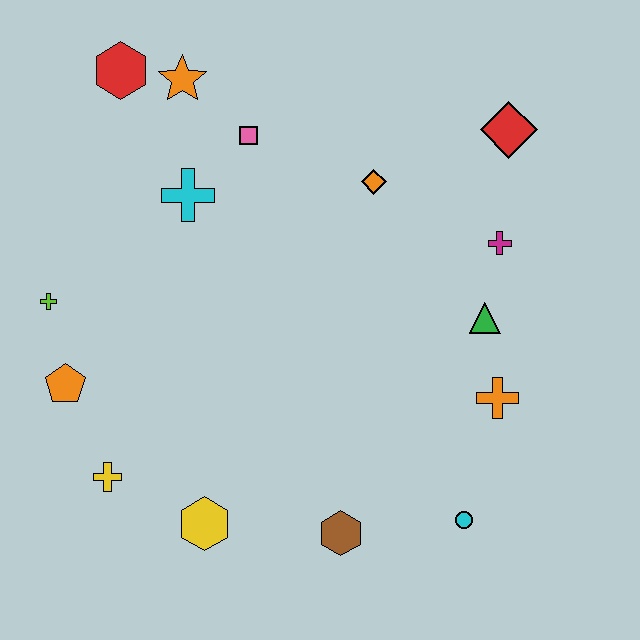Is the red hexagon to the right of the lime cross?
Yes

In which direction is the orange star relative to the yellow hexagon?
The orange star is above the yellow hexagon.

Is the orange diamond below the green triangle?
No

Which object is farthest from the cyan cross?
The cyan circle is farthest from the cyan cross.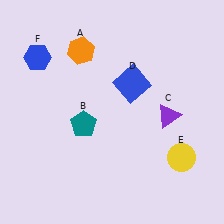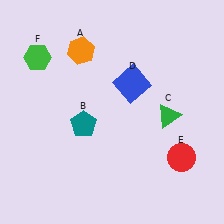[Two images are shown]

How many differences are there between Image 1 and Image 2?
There are 3 differences between the two images.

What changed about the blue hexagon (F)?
In Image 1, F is blue. In Image 2, it changed to green.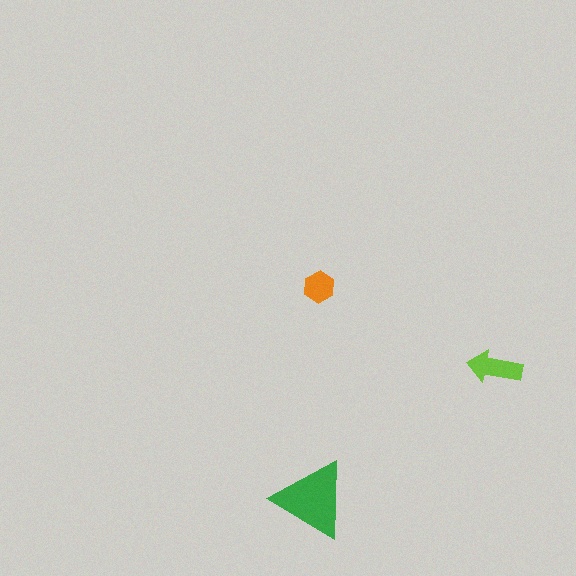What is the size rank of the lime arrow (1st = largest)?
2nd.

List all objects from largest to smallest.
The green triangle, the lime arrow, the orange hexagon.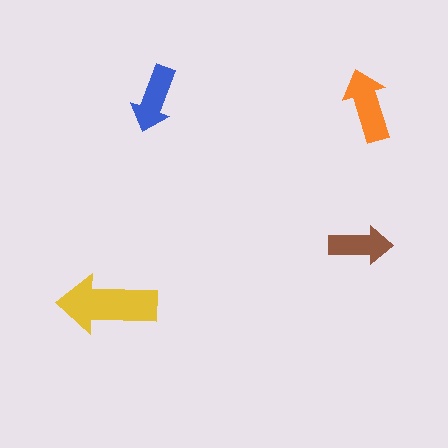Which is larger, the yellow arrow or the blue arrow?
The yellow one.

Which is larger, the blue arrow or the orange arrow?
The orange one.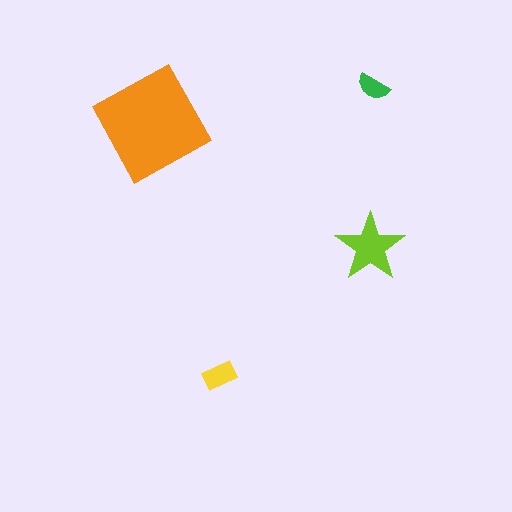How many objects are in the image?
There are 4 objects in the image.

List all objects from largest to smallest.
The orange diamond, the lime star, the yellow rectangle, the green semicircle.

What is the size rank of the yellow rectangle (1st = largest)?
3rd.